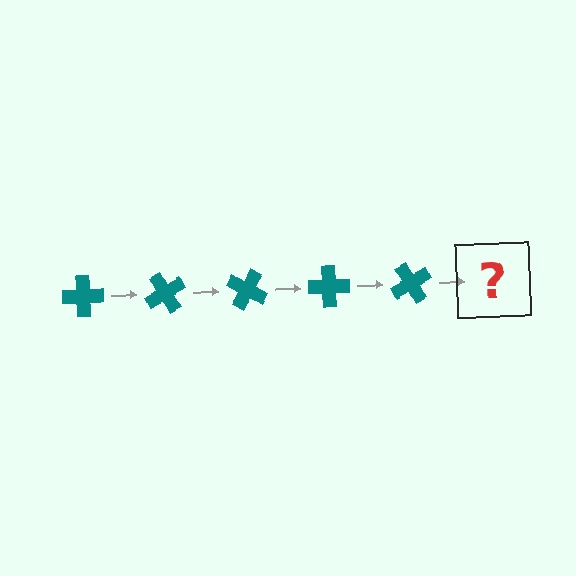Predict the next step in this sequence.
The next step is a teal cross rotated 300 degrees.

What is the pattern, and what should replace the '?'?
The pattern is that the cross rotates 60 degrees each step. The '?' should be a teal cross rotated 300 degrees.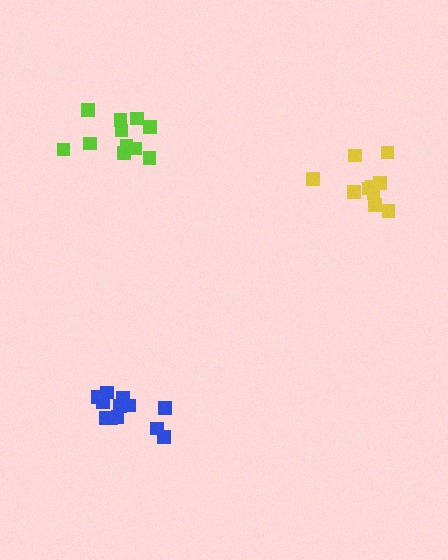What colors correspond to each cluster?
The clusters are colored: blue, yellow, lime.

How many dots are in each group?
Group 1: 12 dots, Group 2: 10 dots, Group 3: 11 dots (33 total).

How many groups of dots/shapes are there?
There are 3 groups.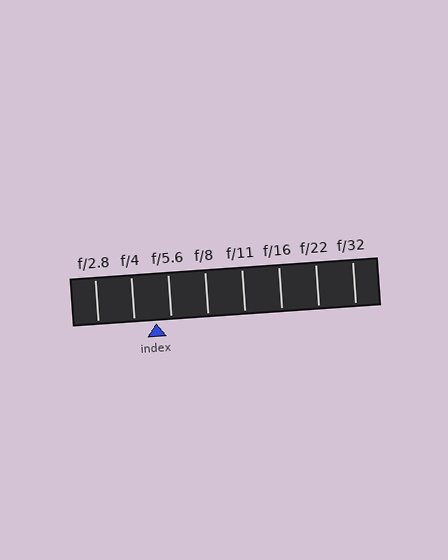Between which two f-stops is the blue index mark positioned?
The index mark is between f/4 and f/5.6.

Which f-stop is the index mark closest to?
The index mark is closest to f/5.6.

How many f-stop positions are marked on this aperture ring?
There are 8 f-stop positions marked.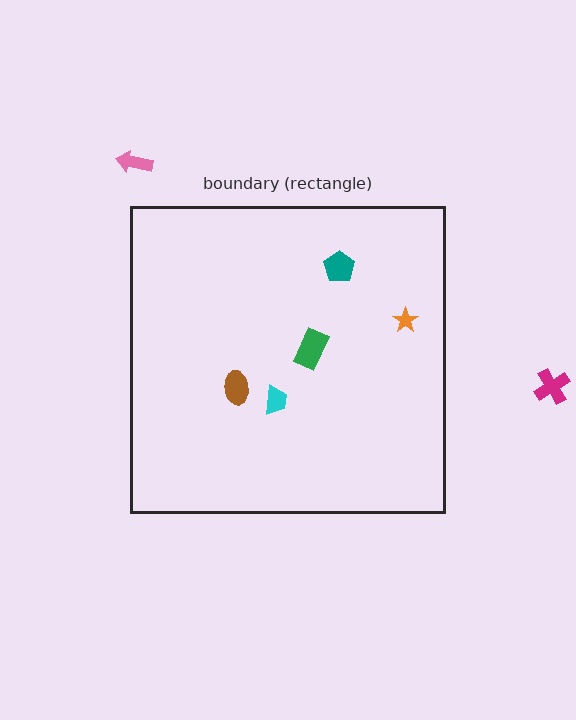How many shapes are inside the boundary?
5 inside, 2 outside.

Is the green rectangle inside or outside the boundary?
Inside.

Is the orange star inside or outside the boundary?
Inside.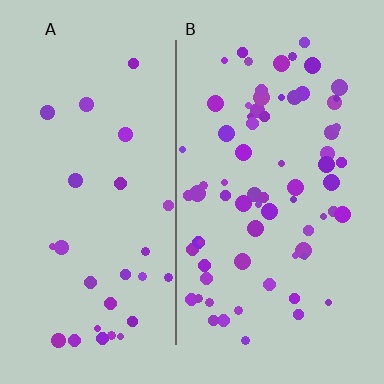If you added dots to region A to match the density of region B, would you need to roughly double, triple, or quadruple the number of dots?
Approximately double.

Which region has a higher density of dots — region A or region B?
B (the right).